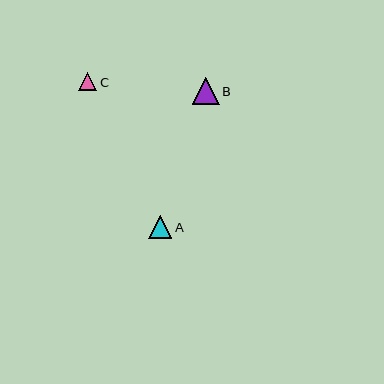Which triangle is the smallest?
Triangle C is the smallest with a size of approximately 18 pixels.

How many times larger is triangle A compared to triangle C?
Triangle A is approximately 1.2 times the size of triangle C.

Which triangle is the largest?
Triangle B is the largest with a size of approximately 27 pixels.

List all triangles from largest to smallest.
From largest to smallest: B, A, C.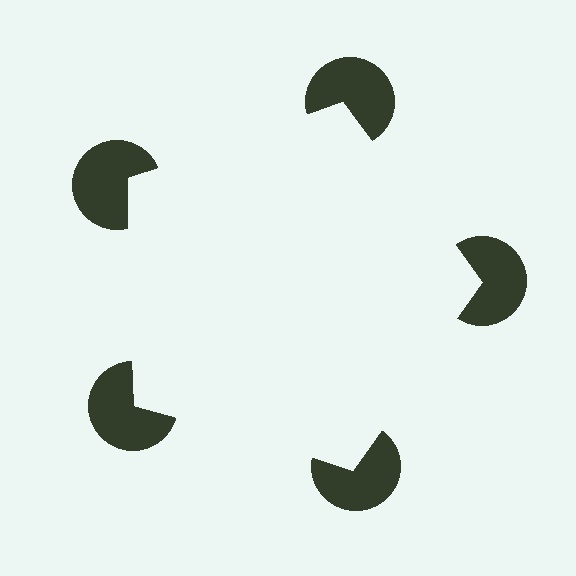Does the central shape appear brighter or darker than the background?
It typically appears slightly brighter than the background, even though no actual brightness change is drawn.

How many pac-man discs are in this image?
There are 5 — one at each vertex of the illusory pentagon.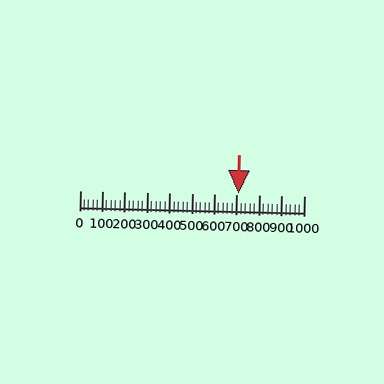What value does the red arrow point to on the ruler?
The red arrow points to approximately 706.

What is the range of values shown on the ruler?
The ruler shows values from 0 to 1000.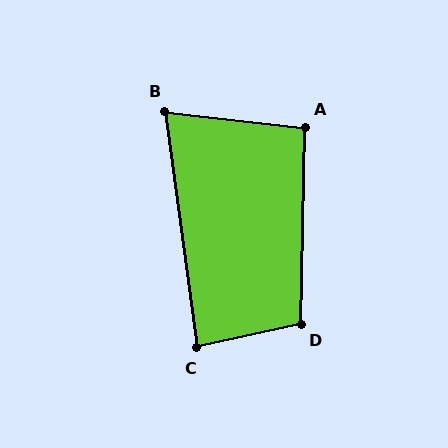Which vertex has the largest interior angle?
D, at approximately 104 degrees.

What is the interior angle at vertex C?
Approximately 85 degrees (acute).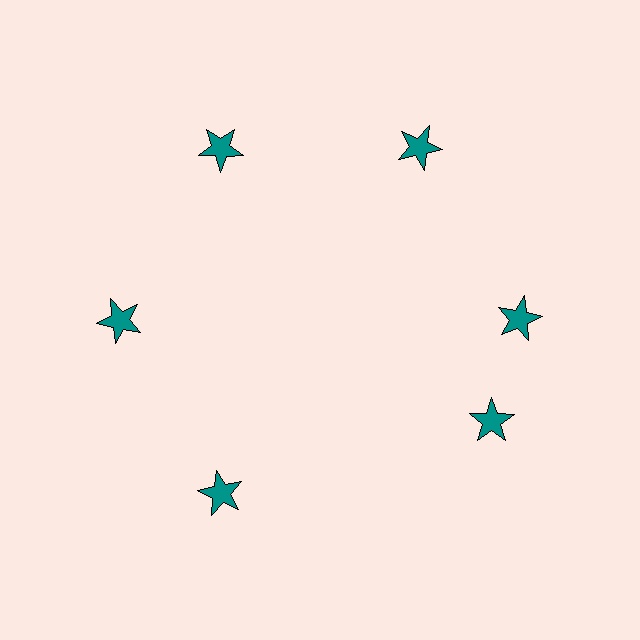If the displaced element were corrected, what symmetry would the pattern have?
It would have 6-fold rotational symmetry — the pattern would map onto itself every 60 degrees.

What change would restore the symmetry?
The symmetry would be restored by rotating it back into even spacing with its neighbors so that all 6 stars sit at equal angles and equal distance from the center.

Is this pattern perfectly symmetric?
No. The 6 teal stars are arranged in a ring, but one element near the 5 o'clock position is rotated out of alignment along the ring, breaking the 6-fold rotational symmetry.